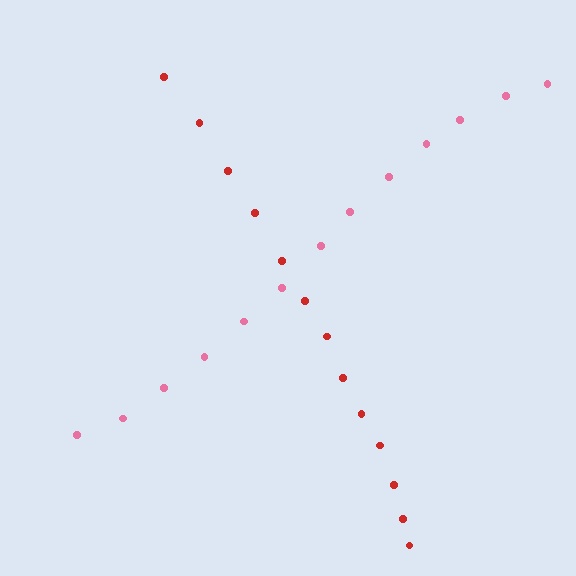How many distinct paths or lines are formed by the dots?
There are 2 distinct paths.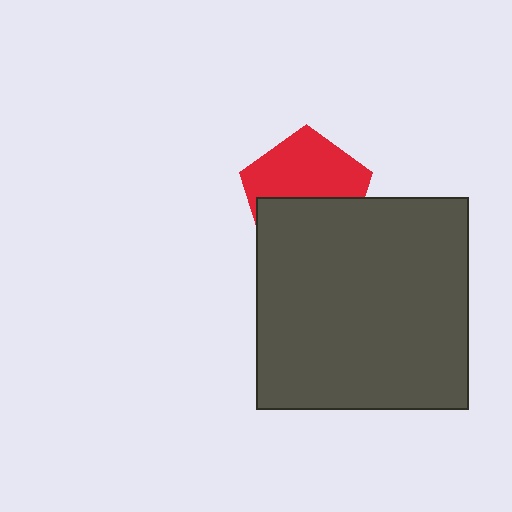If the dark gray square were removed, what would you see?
You would see the complete red pentagon.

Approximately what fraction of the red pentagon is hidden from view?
Roughly 45% of the red pentagon is hidden behind the dark gray square.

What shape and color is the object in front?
The object in front is a dark gray square.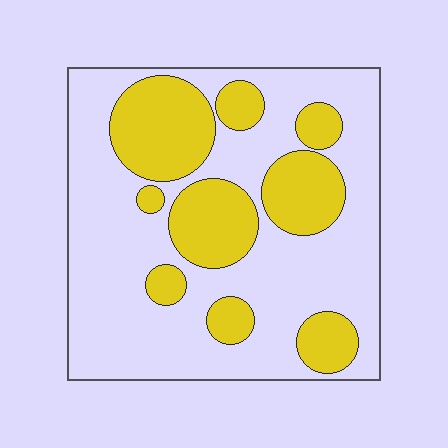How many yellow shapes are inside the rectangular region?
9.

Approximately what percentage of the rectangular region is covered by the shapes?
Approximately 30%.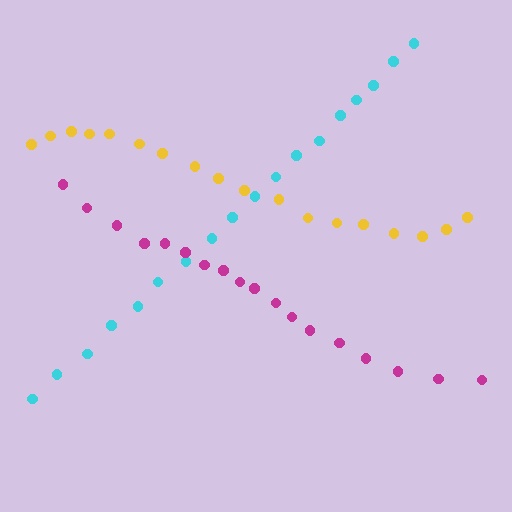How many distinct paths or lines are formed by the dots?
There are 3 distinct paths.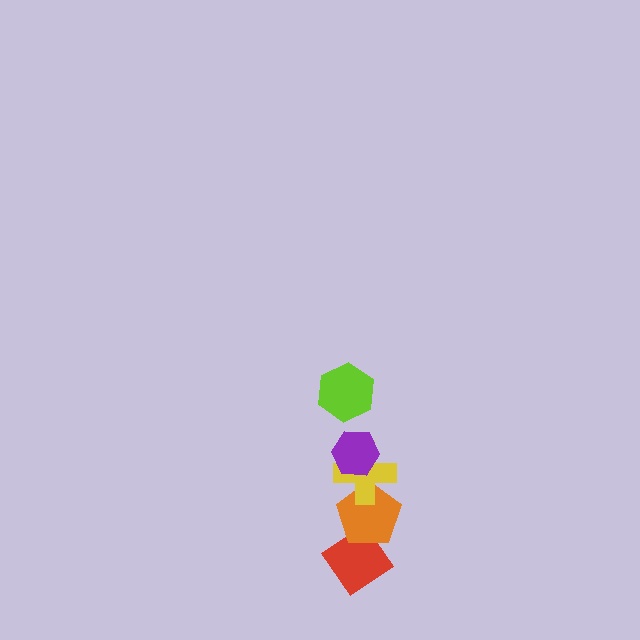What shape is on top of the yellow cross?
The purple hexagon is on top of the yellow cross.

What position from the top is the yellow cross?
The yellow cross is 3rd from the top.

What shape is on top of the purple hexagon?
The lime hexagon is on top of the purple hexagon.